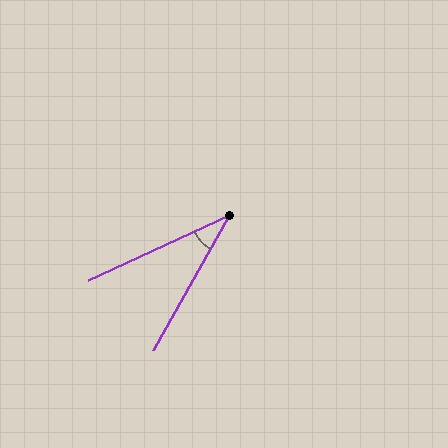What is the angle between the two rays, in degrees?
Approximately 36 degrees.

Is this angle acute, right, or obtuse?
It is acute.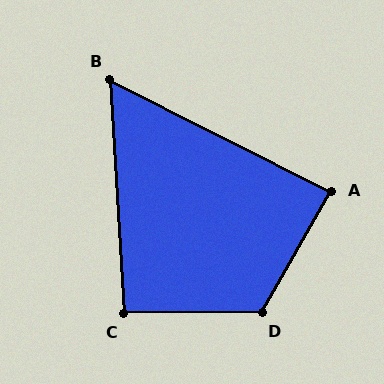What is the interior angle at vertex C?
Approximately 93 degrees (approximately right).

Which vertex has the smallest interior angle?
B, at approximately 60 degrees.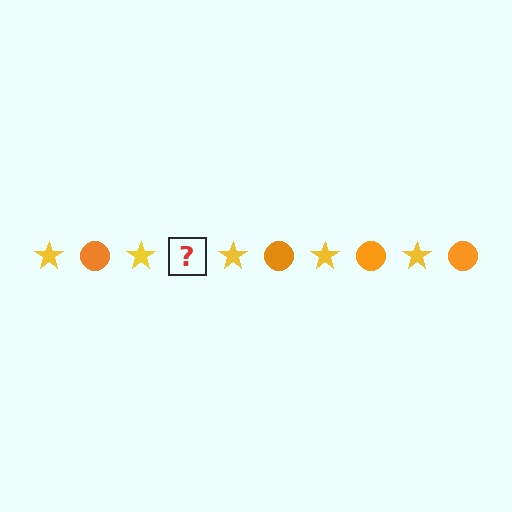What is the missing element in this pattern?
The missing element is an orange circle.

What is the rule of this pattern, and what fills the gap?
The rule is that the pattern alternates between yellow star and orange circle. The gap should be filled with an orange circle.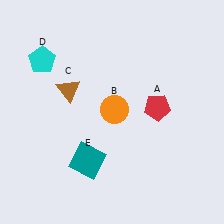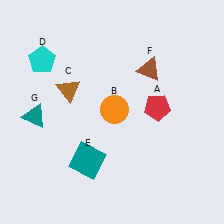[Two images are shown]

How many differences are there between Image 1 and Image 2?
There are 2 differences between the two images.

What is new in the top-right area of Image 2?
A brown triangle (F) was added in the top-right area of Image 2.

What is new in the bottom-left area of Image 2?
A teal triangle (G) was added in the bottom-left area of Image 2.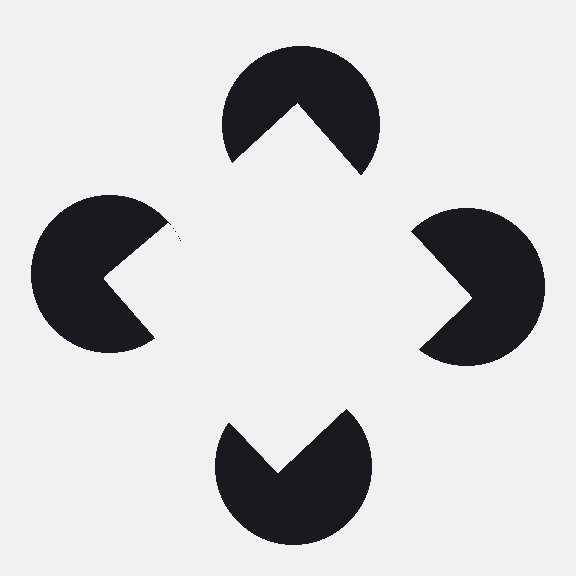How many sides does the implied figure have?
4 sides.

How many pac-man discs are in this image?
There are 4 — one at each vertex of the illusory square.